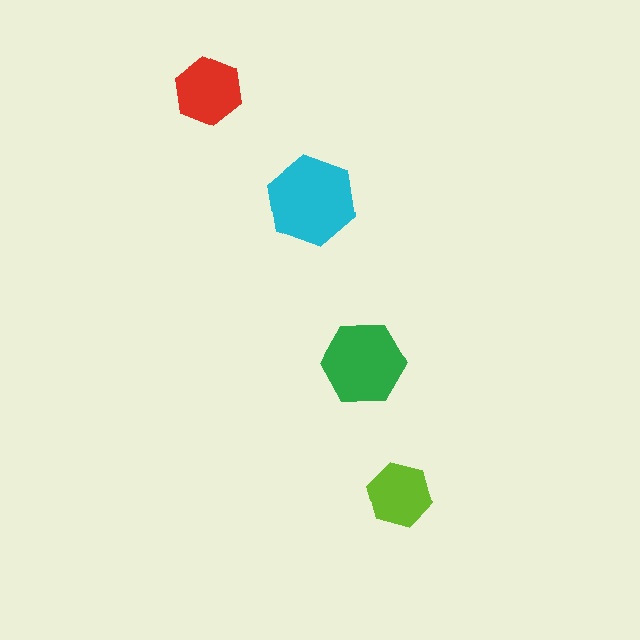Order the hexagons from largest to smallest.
the cyan one, the green one, the red one, the lime one.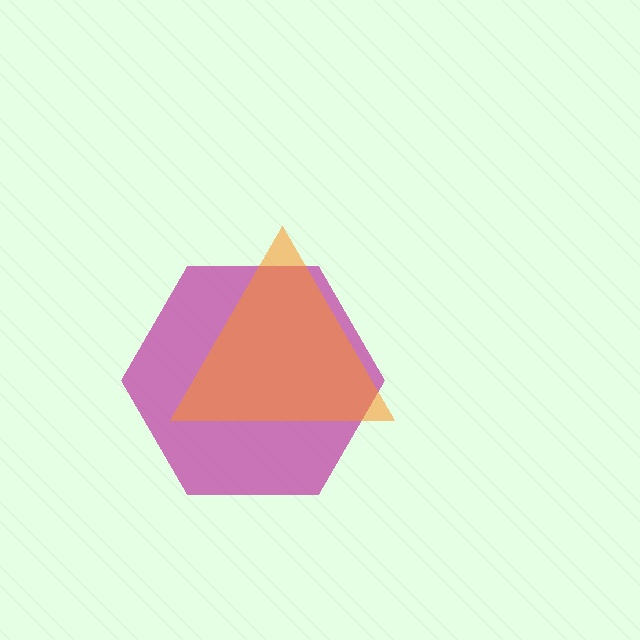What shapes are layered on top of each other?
The layered shapes are: a magenta hexagon, an orange triangle.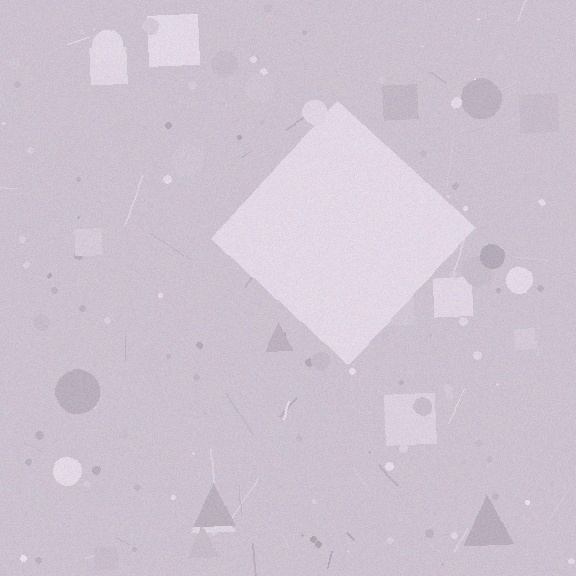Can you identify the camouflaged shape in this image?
The camouflaged shape is a diamond.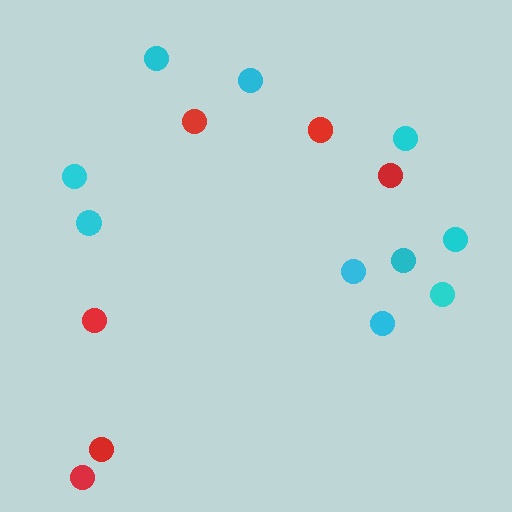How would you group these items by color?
There are 2 groups: one group of red circles (6) and one group of cyan circles (10).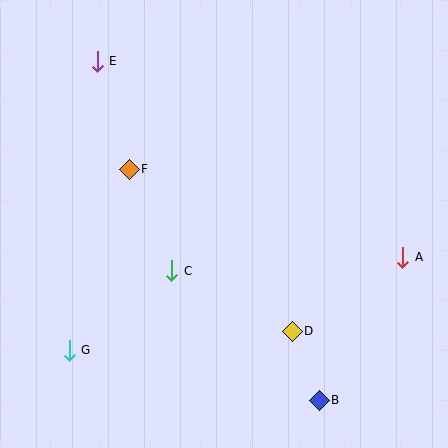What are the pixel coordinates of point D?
Point D is at (292, 331).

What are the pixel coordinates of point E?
Point E is at (97, 61).